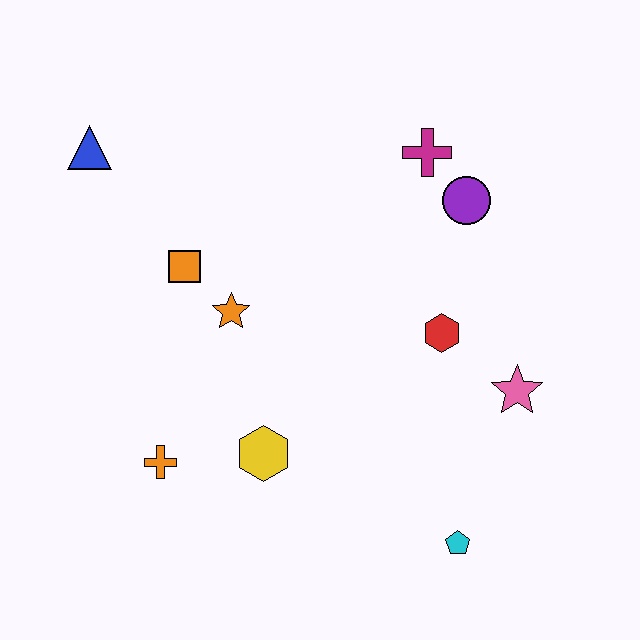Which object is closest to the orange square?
The orange star is closest to the orange square.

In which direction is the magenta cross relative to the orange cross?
The magenta cross is above the orange cross.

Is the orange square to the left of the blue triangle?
No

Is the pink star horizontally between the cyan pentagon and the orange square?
No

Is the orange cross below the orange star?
Yes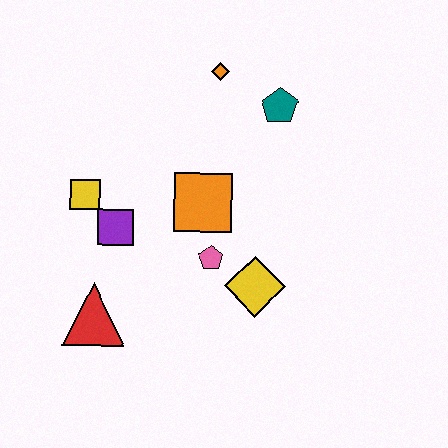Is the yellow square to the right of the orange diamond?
No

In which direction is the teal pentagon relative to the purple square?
The teal pentagon is to the right of the purple square.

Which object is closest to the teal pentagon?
The orange diamond is closest to the teal pentagon.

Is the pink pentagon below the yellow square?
Yes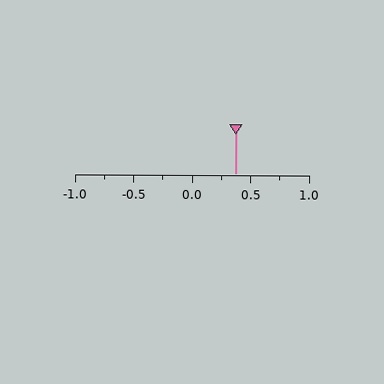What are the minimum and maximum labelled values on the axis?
The axis runs from -1.0 to 1.0.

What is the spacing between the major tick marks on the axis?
The major ticks are spaced 0.5 apart.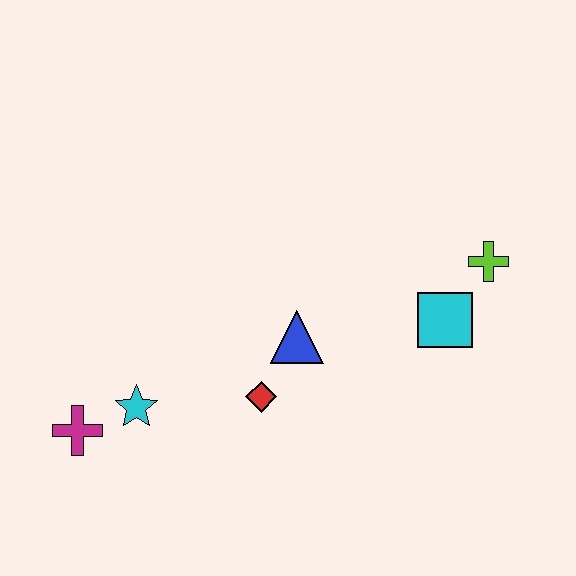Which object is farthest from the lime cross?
The magenta cross is farthest from the lime cross.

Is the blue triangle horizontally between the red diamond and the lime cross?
Yes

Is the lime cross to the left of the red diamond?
No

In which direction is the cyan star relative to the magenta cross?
The cyan star is to the right of the magenta cross.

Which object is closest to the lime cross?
The cyan square is closest to the lime cross.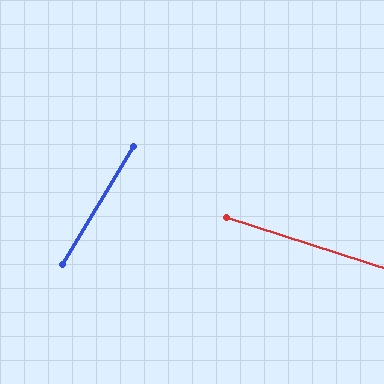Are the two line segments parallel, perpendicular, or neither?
Neither parallel nor perpendicular — they differ by about 77°.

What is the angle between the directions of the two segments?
Approximately 77 degrees.